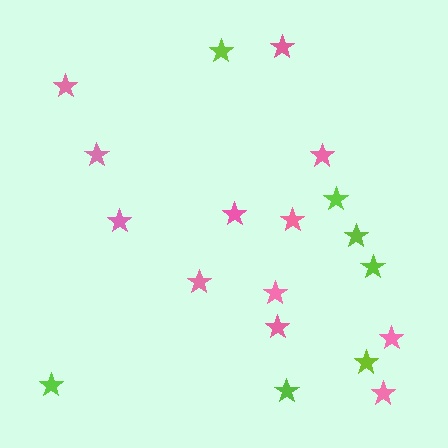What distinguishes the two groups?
There are 2 groups: one group of pink stars (12) and one group of lime stars (7).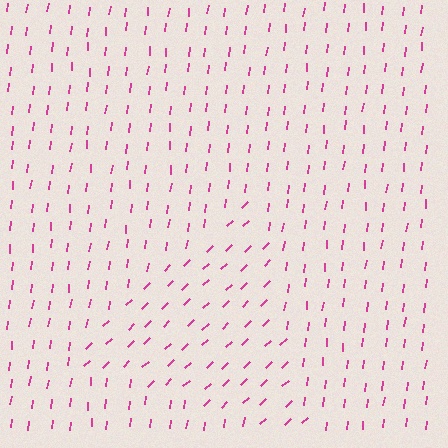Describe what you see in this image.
The image is filled with small magenta line segments. A triangle region in the image has lines oriented differently from the surrounding lines, creating a visible texture boundary.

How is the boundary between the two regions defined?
The boundary is defined purely by a change in line orientation (approximately 39 degrees difference). All lines are the same color and thickness.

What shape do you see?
I see a triangle.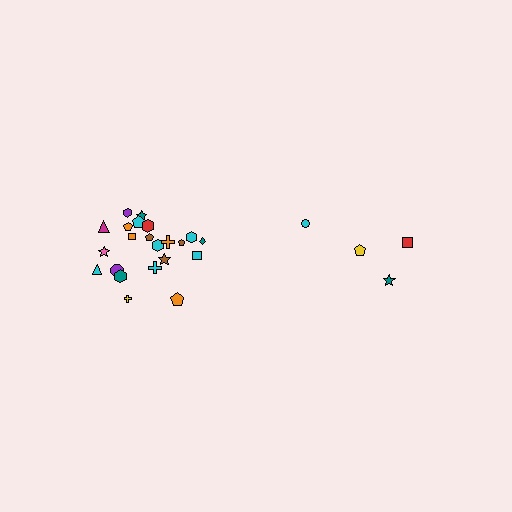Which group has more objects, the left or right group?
The left group.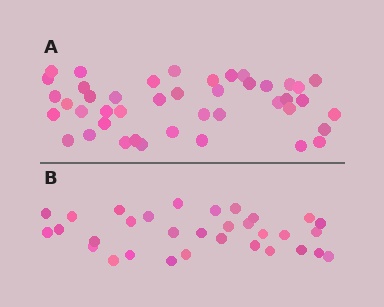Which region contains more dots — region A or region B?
Region A (the top region) has more dots.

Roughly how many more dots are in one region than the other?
Region A has roughly 12 or so more dots than region B.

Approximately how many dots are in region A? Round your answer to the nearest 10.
About 40 dots. (The exact count is 43, which rounds to 40.)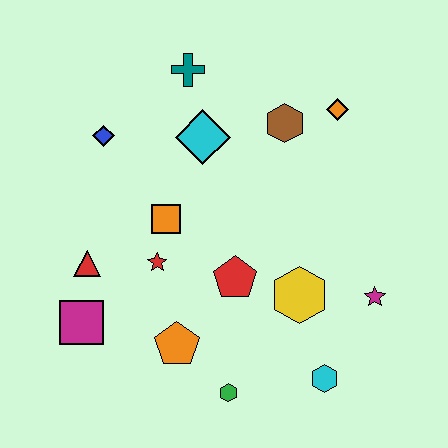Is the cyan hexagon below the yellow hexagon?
Yes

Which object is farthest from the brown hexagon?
The magenta square is farthest from the brown hexagon.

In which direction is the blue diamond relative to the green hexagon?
The blue diamond is above the green hexagon.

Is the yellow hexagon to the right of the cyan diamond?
Yes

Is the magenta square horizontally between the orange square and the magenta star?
No